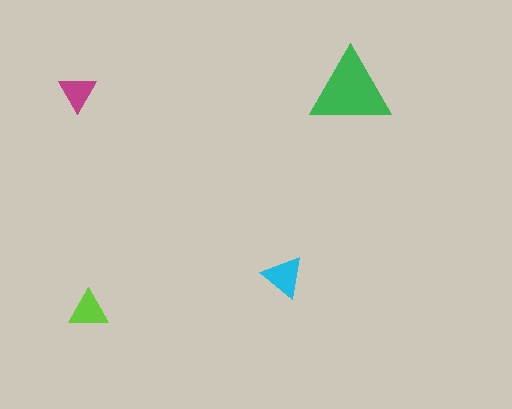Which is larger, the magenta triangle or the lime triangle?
The lime one.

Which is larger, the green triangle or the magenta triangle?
The green one.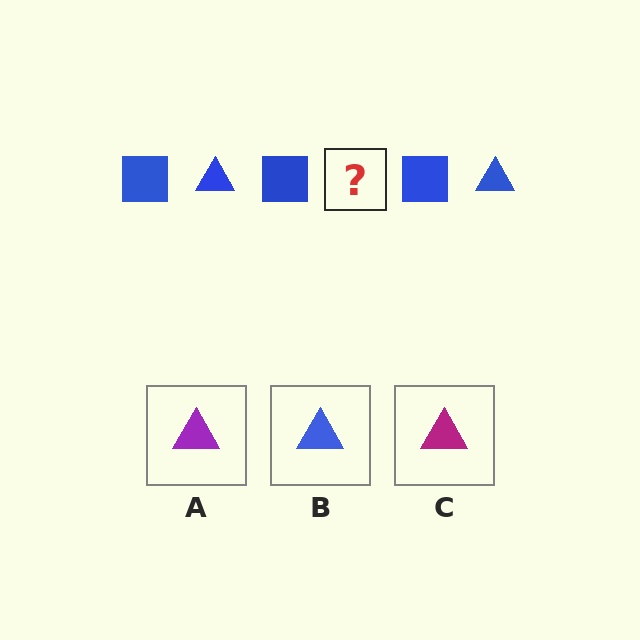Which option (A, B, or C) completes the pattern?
B.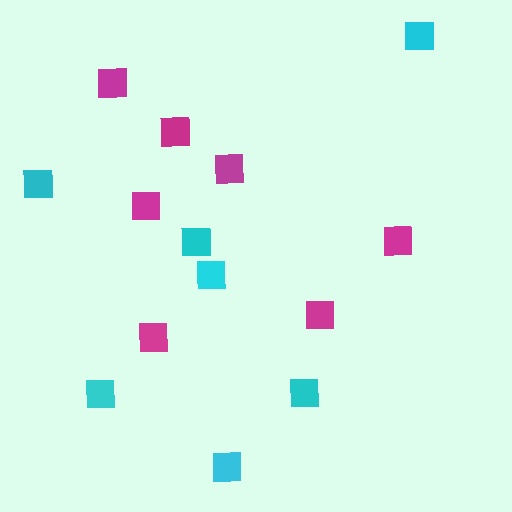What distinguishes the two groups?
There are 2 groups: one group of magenta squares (7) and one group of cyan squares (7).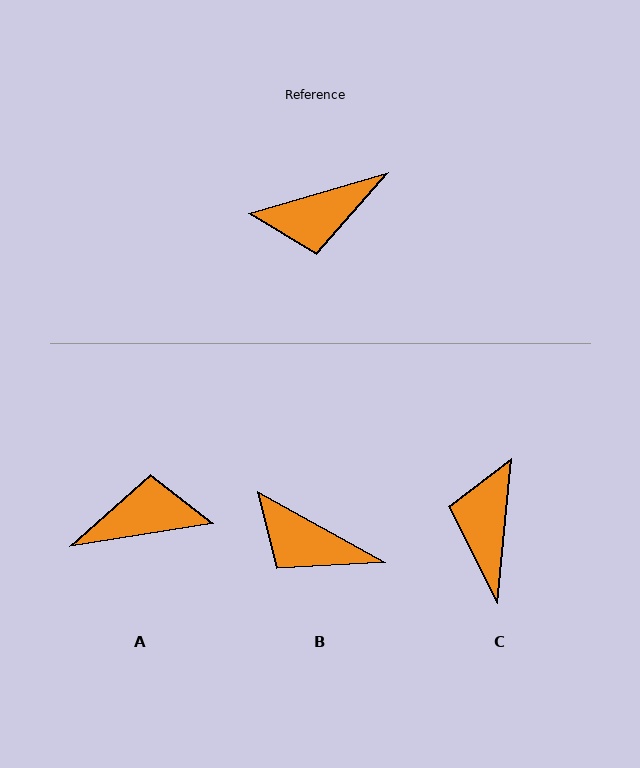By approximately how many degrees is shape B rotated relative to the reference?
Approximately 45 degrees clockwise.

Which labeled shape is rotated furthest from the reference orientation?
A, about 173 degrees away.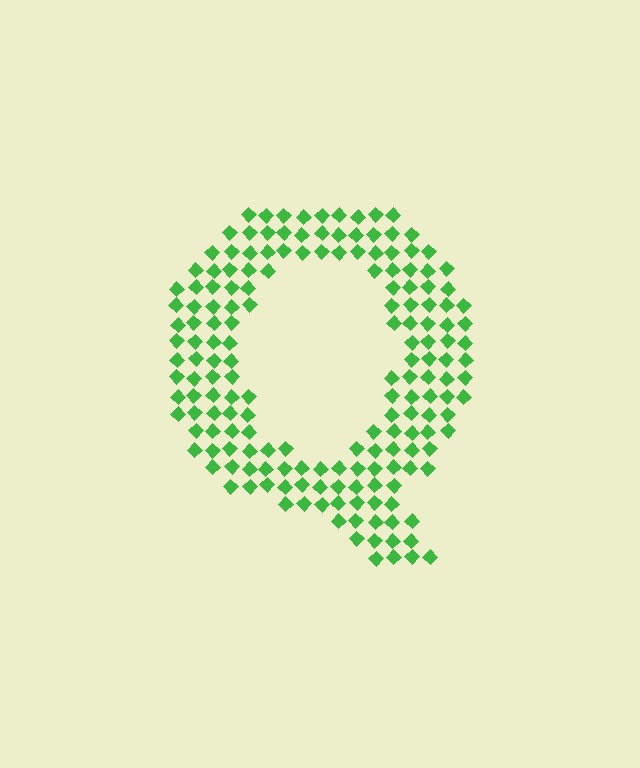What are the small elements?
The small elements are diamonds.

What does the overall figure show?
The overall figure shows the letter Q.